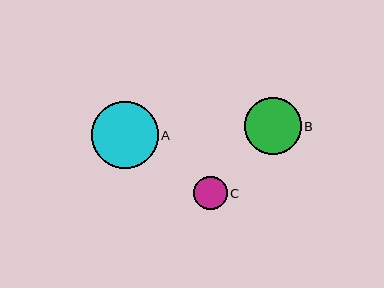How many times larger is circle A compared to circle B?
Circle A is approximately 1.2 times the size of circle B.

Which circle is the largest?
Circle A is the largest with a size of approximately 67 pixels.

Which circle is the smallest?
Circle C is the smallest with a size of approximately 34 pixels.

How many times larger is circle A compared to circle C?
Circle A is approximately 2.0 times the size of circle C.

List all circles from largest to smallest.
From largest to smallest: A, B, C.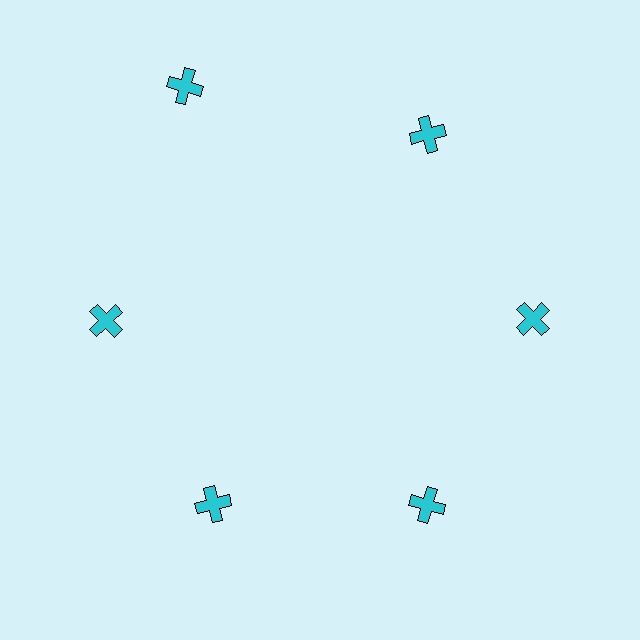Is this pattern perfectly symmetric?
No. The 6 cyan crosses are arranged in a ring, but one element near the 11 o'clock position is pushed outward from the center, breaking the 6-fold rotational symmetry.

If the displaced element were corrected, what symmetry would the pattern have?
It would have 6-fold rotational symmetry — the pattern would map onto itself every 60 degrees.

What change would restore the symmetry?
The symmetry would be restored by moving it inward, back onto the ring so that all 6 crosses sit at equal angles and equal distance from the center.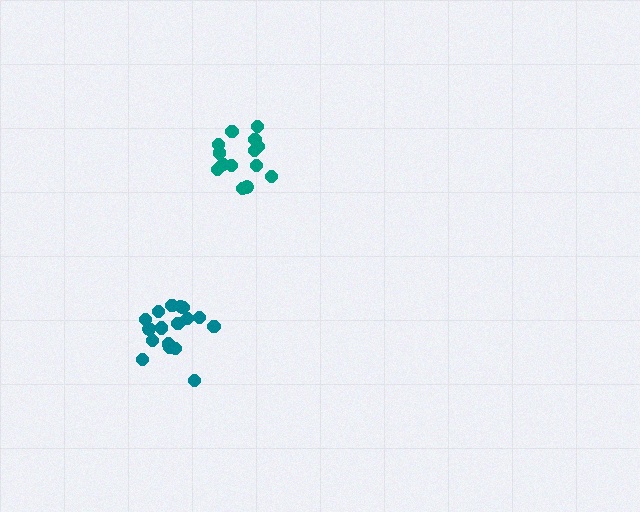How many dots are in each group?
Group 1: 14 dots, Group 2: 17 dots (31 total).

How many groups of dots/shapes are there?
There are 2 groups.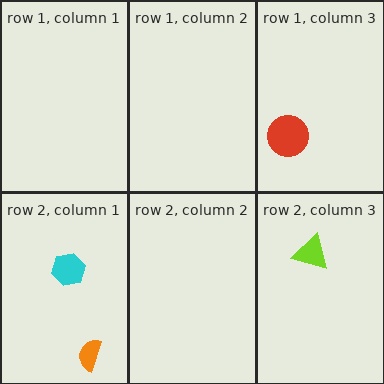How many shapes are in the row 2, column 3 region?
1.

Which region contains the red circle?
The row 1, column 3 region.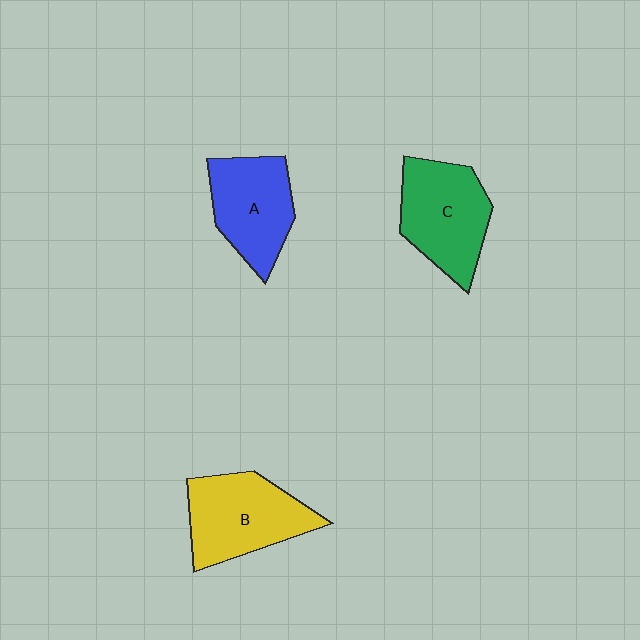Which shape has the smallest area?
Shape A (blue).